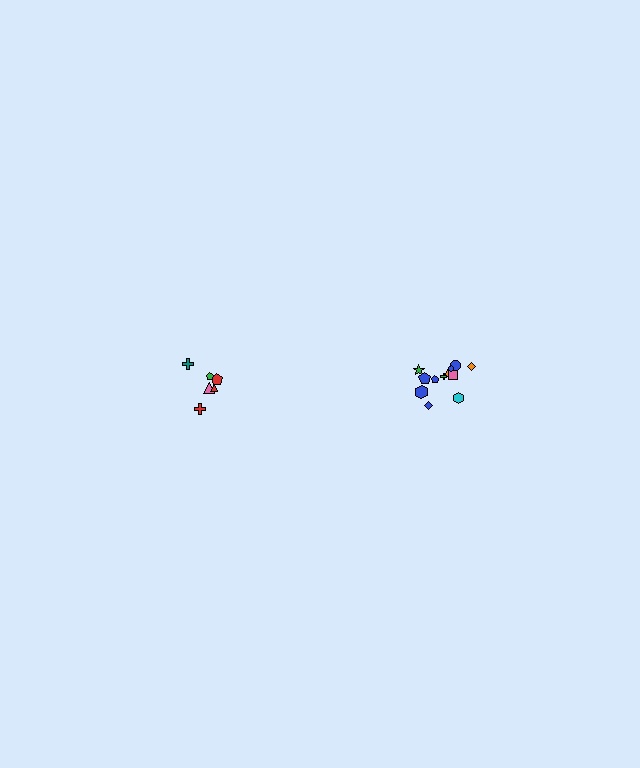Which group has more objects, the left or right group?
The right group.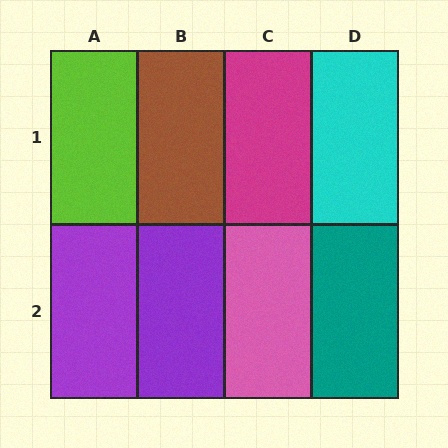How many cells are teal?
1 cell is teal.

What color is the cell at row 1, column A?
Lime.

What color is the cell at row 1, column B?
Brown.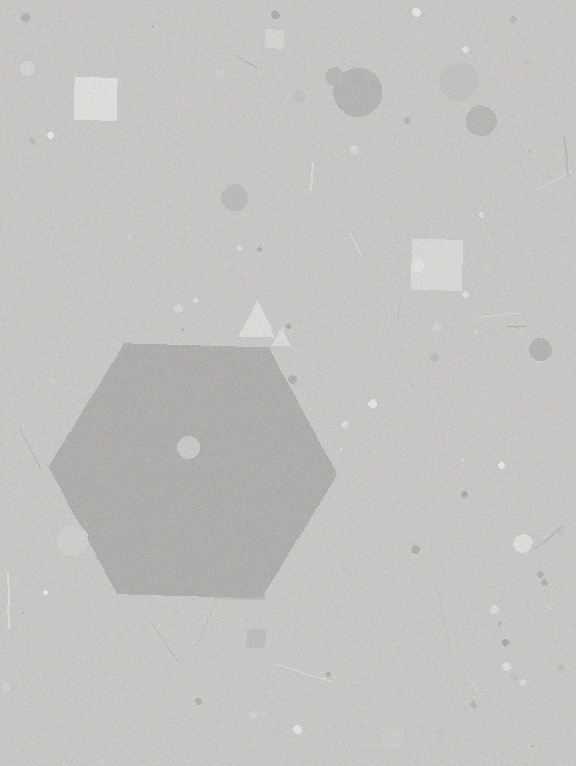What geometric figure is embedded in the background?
A hexagon is embedded in the background.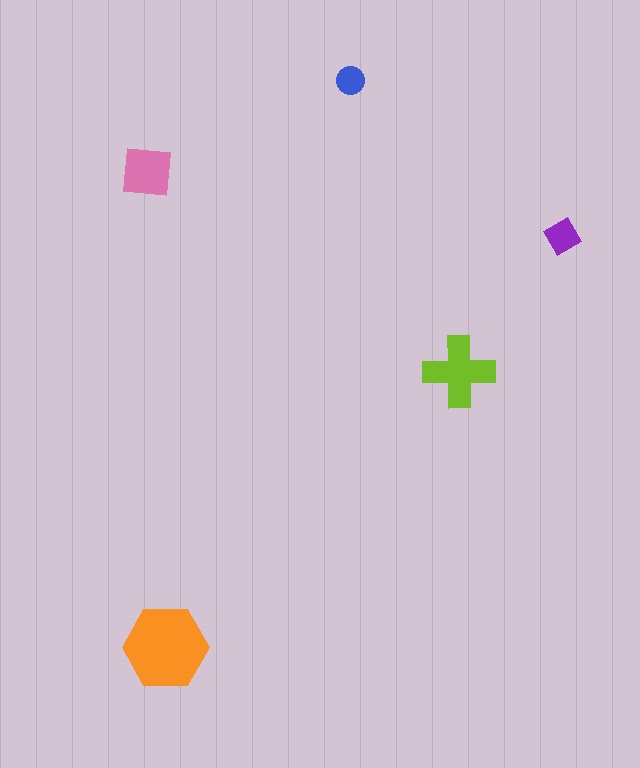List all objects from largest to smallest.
The orange hexagon, the lime cross, the pink square, the purple diamond, the blue circle.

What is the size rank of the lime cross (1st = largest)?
2nd.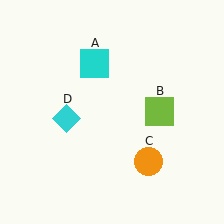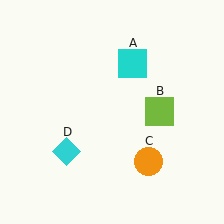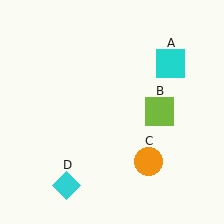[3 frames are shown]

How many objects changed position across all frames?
2 objects changed position: cyan square (object A), cyan diamond (object D).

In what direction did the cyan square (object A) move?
The cyan square (object A) moved right.